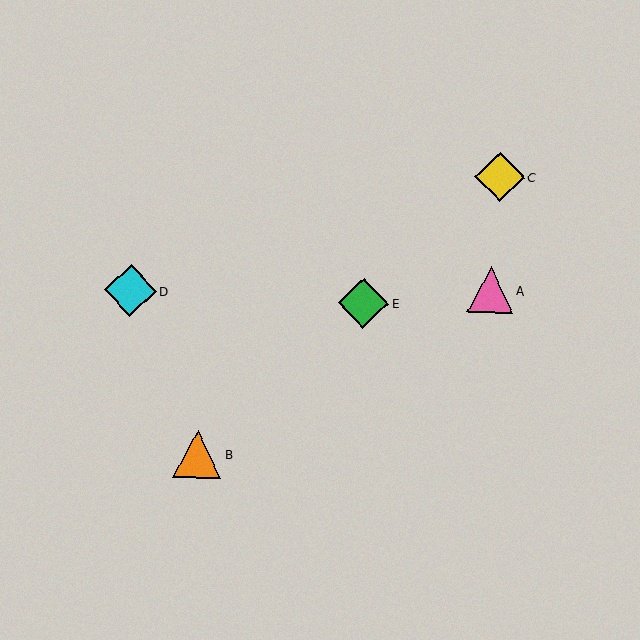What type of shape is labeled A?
Shape A is a pink triangle.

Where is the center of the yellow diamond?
The center of the yellow diamond is at (500, 177).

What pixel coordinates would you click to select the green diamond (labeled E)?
Click at (363, 303) to select the green diamond E.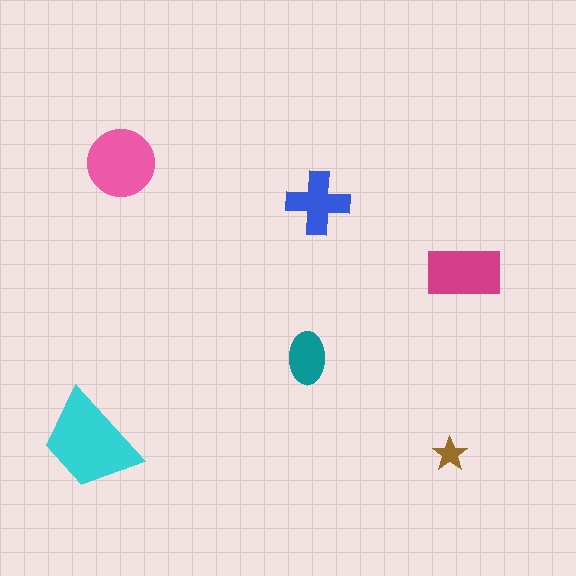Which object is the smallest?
The brown star.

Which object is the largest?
The cyan trapezoid.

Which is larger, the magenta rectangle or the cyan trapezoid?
The cyan trapezoid.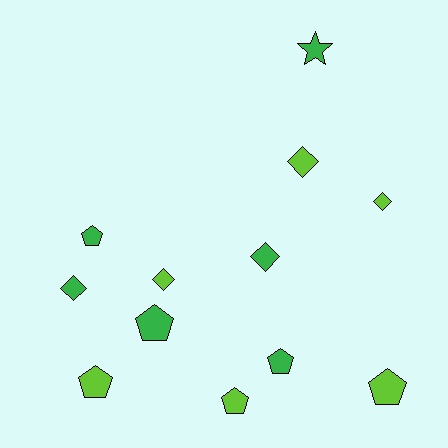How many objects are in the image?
There are 12 objects.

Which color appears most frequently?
Green, with 6 objects.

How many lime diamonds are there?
There are 3 lime diamonds.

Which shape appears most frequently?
Pentagon, with 6 objects.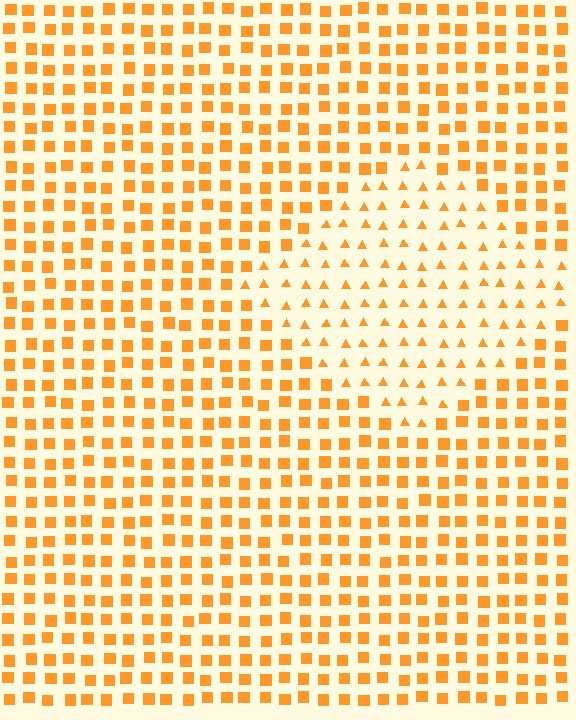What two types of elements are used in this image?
The image uses triangles inside the diamond region and squares outside it.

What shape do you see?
I see a diamond.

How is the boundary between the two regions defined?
The boundary is defined by a change in element shape: triangles inside vs. squares outside. All elements share the same color and spacing.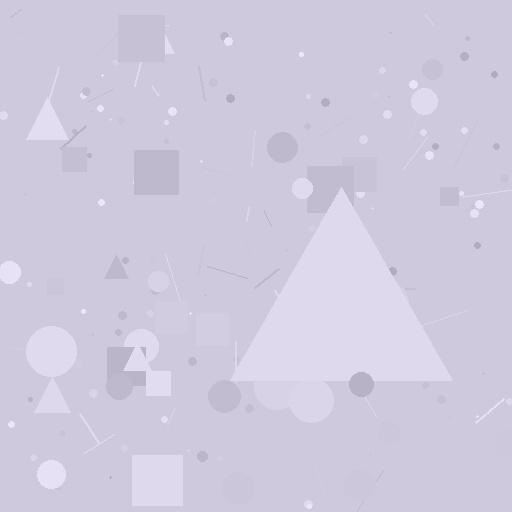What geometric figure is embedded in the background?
A triangle is embedded in the background.